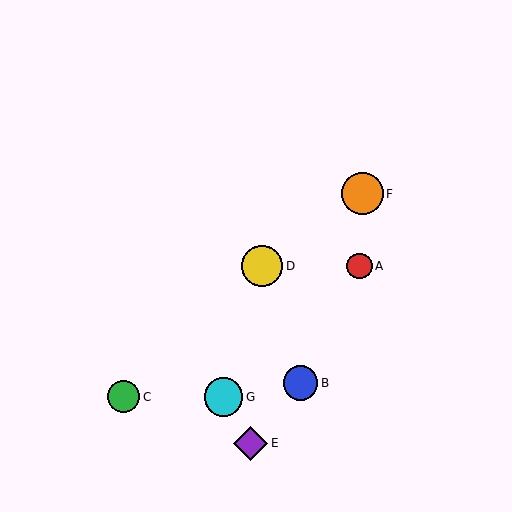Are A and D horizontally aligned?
Yes, both are at y≈266.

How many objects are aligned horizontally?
2 objects (A, D) are aligned horizontally.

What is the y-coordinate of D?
Object D is at y≈266.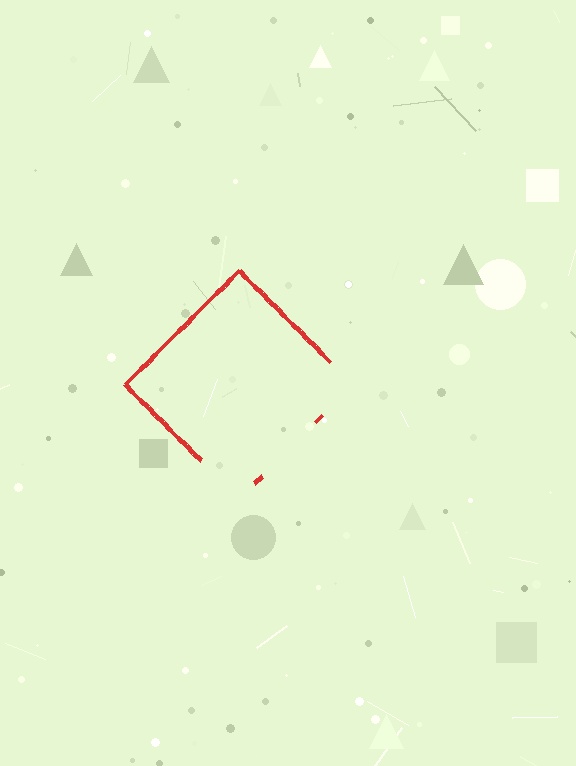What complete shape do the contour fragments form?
The contour fragments form a diamond.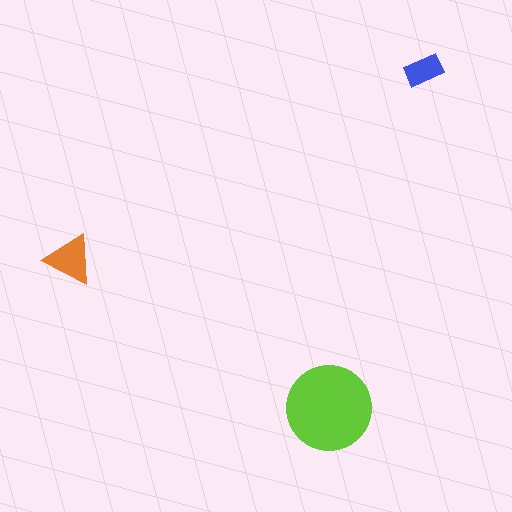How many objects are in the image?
There are 3 objects in the image.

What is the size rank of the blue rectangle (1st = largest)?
3rd.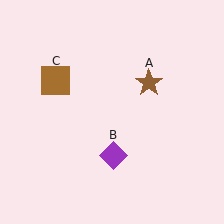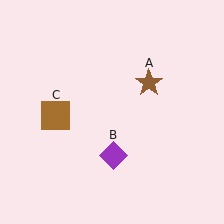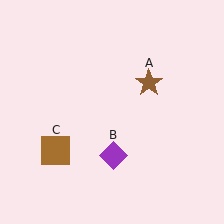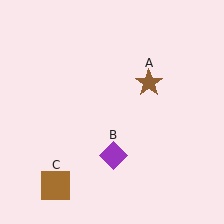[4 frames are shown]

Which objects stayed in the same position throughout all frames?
Brown star (object A) and purple diamond (object B) remained stationary.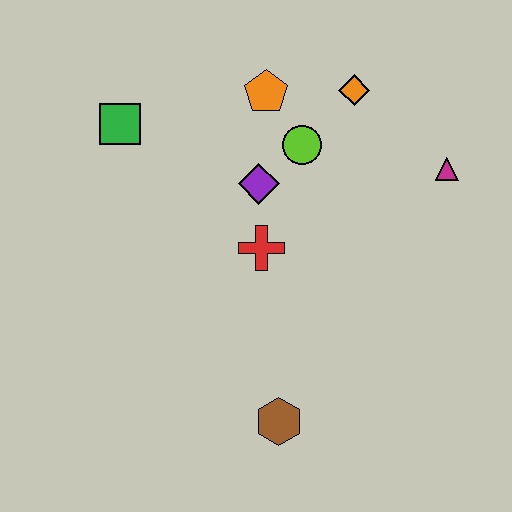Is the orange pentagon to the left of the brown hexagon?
Yes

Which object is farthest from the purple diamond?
The brown hexagon is farthest from the purple diamond.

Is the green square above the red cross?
Yes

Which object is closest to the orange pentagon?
The lime circle is closest to the orange pentagon.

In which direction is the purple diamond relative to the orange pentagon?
The purple diamond is below the orange pentagon.